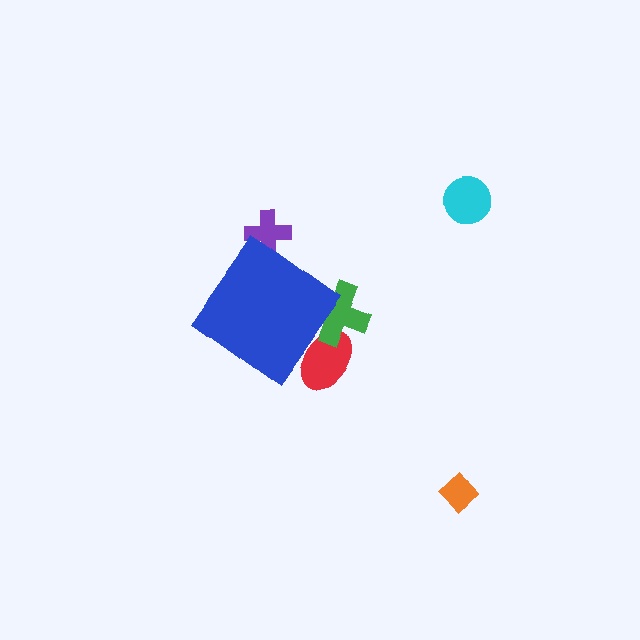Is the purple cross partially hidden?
Yes, the purple cross is partially hidden behind the blue diamond.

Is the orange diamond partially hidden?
No, the orange diamond is fully visible.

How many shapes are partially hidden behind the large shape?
3 shapes are partially hidden.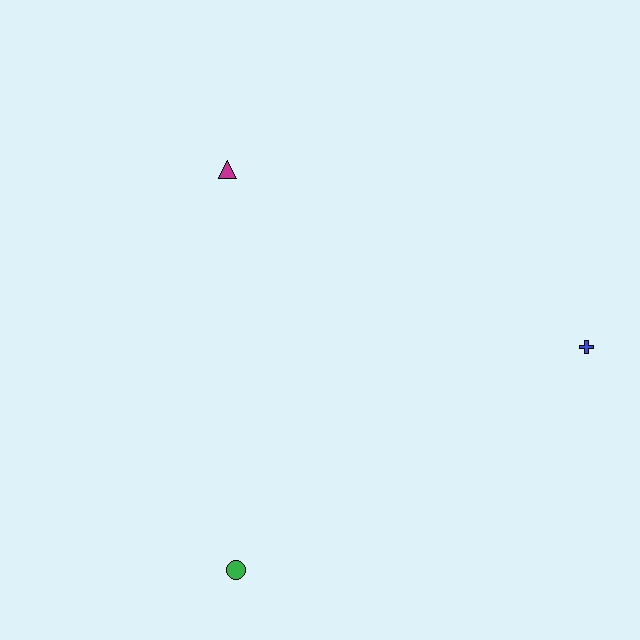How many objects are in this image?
There are 3 objects.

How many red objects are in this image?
There are no red objects.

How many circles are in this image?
There is 1 circle.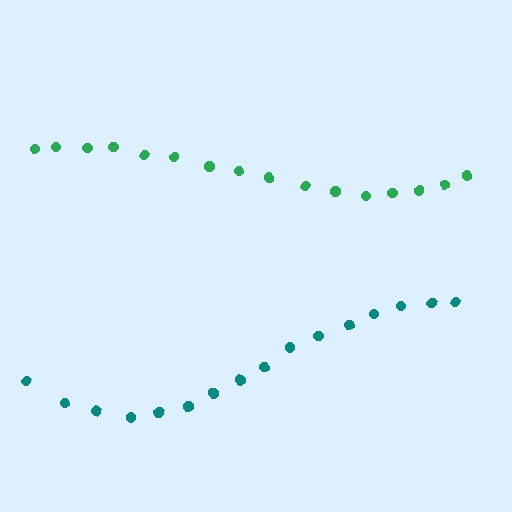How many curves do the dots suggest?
There are 2 distinct paths.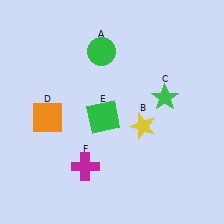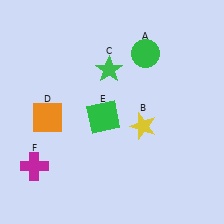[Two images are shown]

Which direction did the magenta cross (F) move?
The magenta cross (F) moved left.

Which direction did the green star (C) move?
The green star (C) moved left.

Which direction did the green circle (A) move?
The green circle (A) moved right.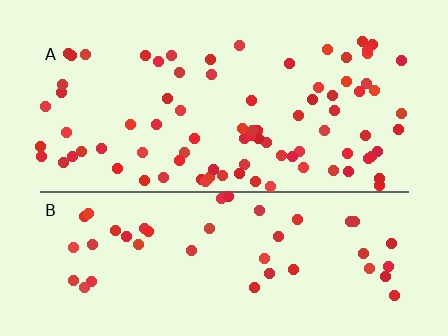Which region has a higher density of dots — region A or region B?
A (the top).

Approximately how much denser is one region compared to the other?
Approximately 1.7× — region A over region B.